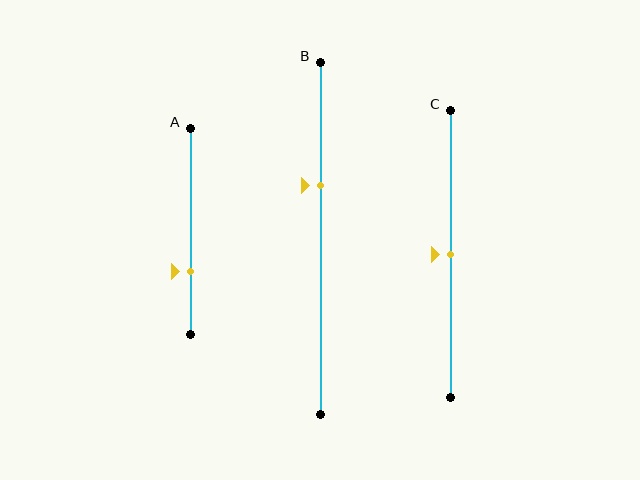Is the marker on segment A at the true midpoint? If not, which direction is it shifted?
No, the marker on segment A is shifted downward by about 19% of the segment length.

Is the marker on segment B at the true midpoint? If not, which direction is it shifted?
No, the marker on segment B is shifted upward by about 15% of the segment length.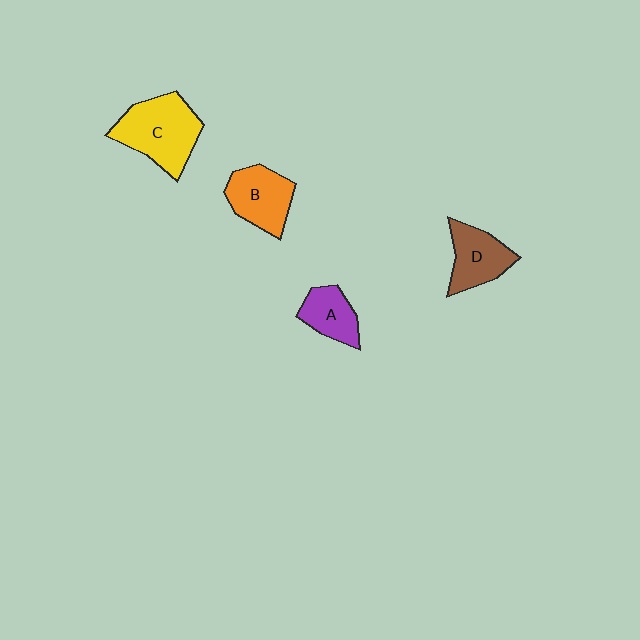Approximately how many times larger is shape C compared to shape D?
Approximately 1.5 times.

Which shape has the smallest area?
Shape A (purple).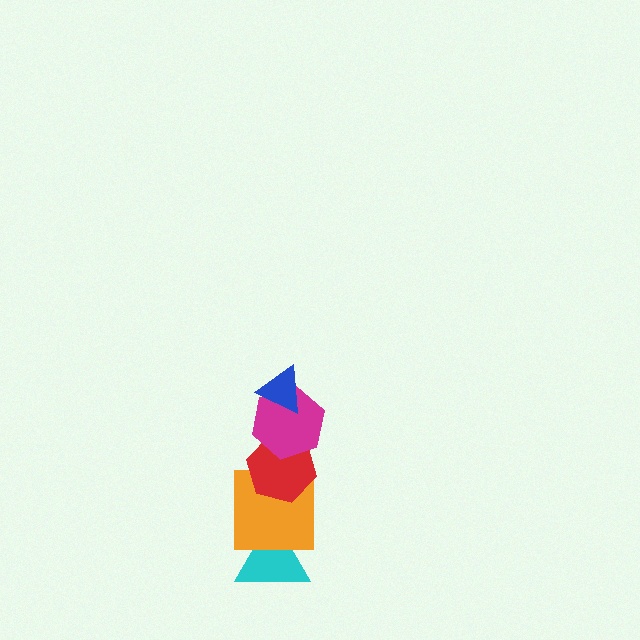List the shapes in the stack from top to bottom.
From top to bottom: the blue triangle, the magenta hexagon, the red hexagon, the orange square, the cyan triangle.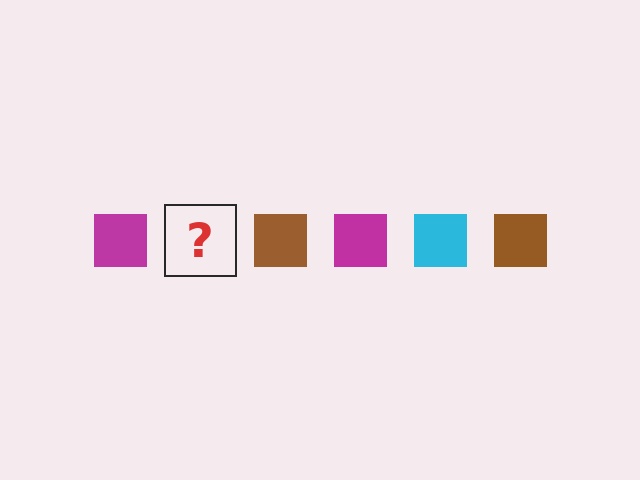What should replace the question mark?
The question mark should be replaced with a cyan square.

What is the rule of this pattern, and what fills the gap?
The rule is that the pattern cycles through magenta, cyan, brown squares. The gap should be filled with a cyan square.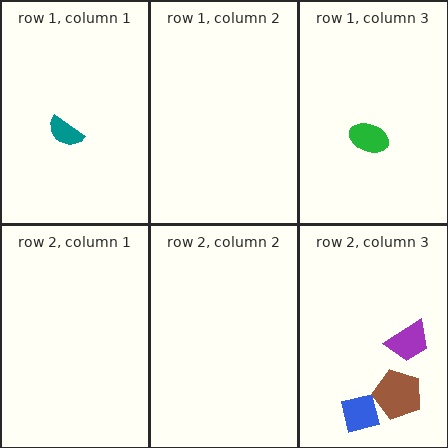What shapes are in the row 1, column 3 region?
The green ellipse.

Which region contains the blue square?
The row 2, column 3 region.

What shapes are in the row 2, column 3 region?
The blue square, the brown pentagon, the purple trapezoid.